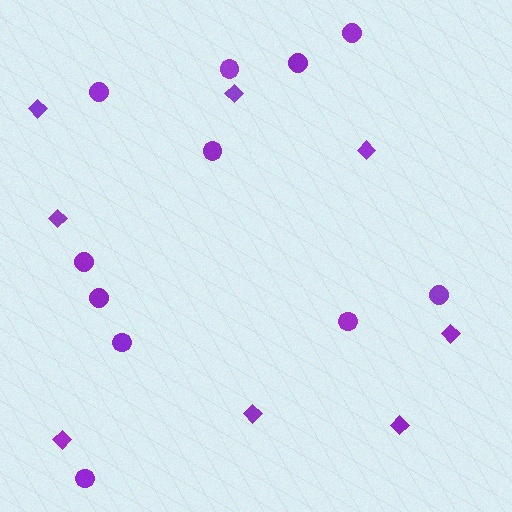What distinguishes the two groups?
There are 2 groups: one group of diamonds (8) and one group of circles (11).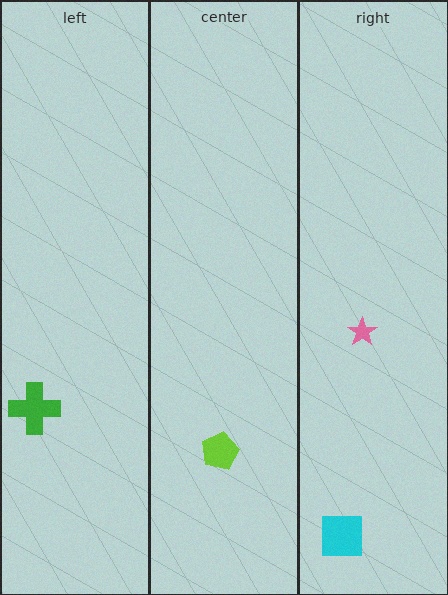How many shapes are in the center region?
1.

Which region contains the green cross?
The left region.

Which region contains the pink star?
The right region.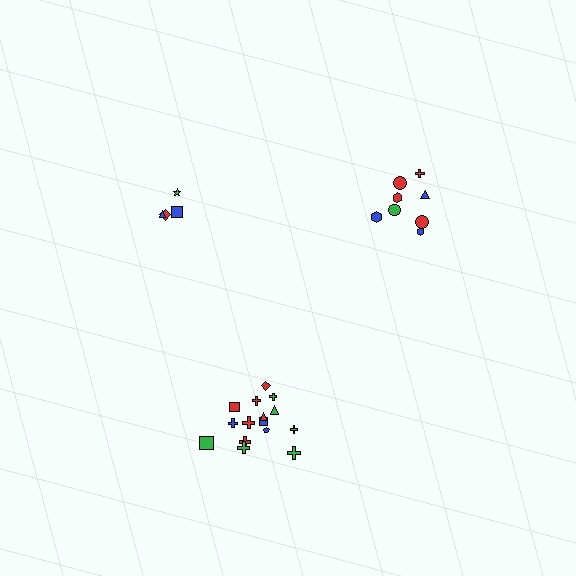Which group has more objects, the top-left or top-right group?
The top-right group.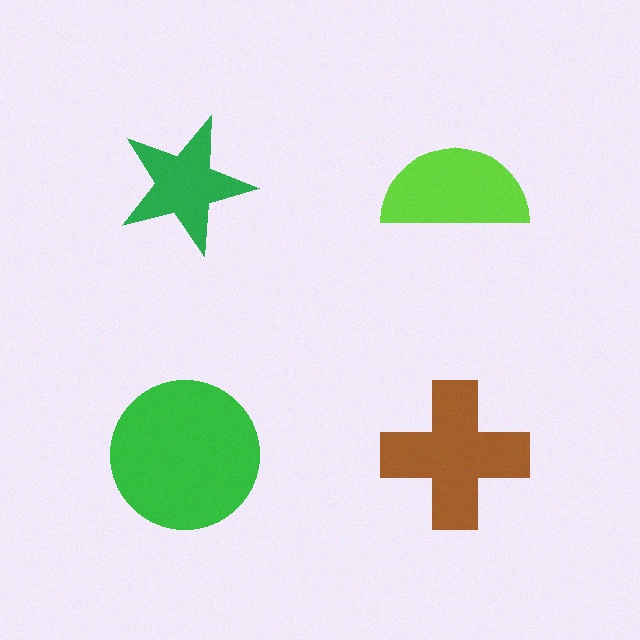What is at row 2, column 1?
A green circle.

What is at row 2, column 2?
A brown cross.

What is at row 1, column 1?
A green star.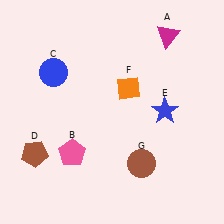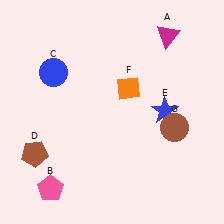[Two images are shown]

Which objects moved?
The objects that moved are: the pink pentagon (B), the brown circle (G).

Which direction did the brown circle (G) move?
The brown circle (G) moved up.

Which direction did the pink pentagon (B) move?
The pink pentagon (B) moved down.